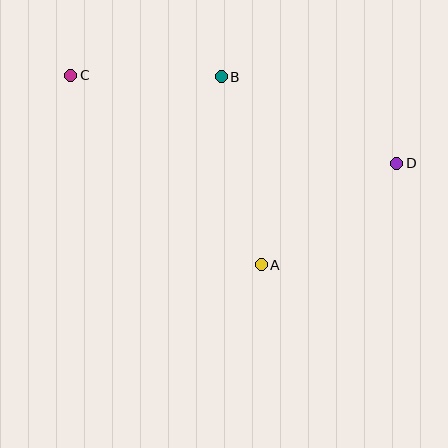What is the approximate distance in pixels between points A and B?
The distance between A and B is approximately 192 pixels.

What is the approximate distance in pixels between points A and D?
The distance between A and D is approximately 169 pixels.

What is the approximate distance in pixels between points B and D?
The distance between B and D is approximately 195 pixels.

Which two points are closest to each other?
Points B and C are closest to each other.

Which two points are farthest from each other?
Points C and D are farthest from each other.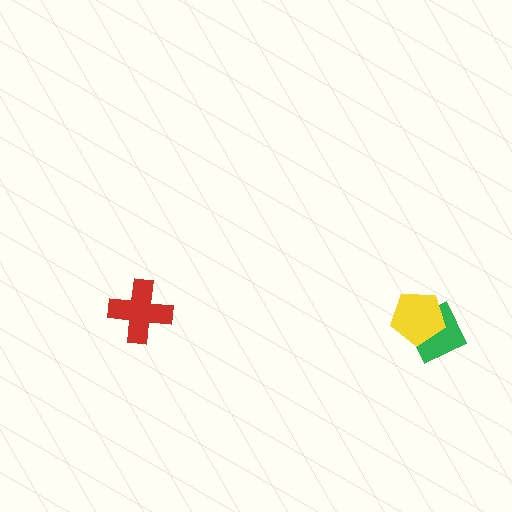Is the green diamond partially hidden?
Yes, it is partially covered by another shape.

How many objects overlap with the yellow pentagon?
1 object overlaps with the yellow pentagon.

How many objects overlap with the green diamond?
1 object overlaps with the green diamond.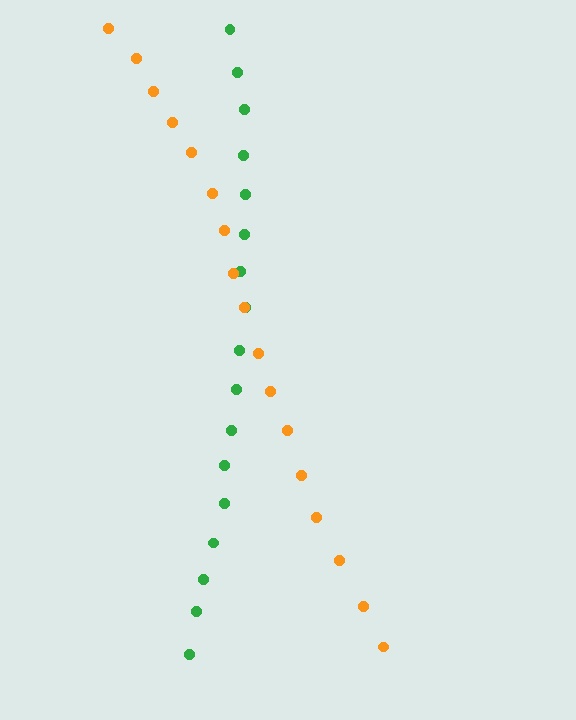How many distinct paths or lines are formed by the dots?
There are 2 distinct paths.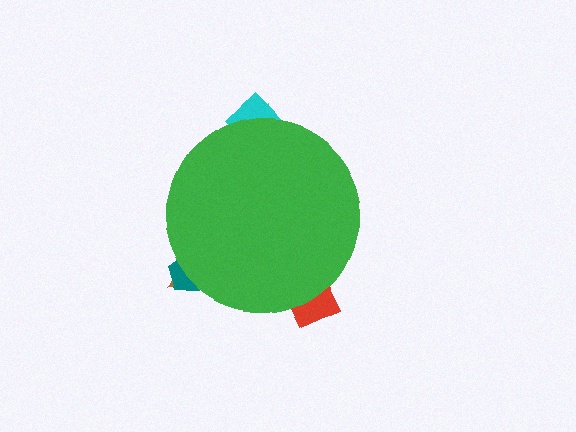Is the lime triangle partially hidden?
Yes, the lime triangle is partially hidden behind the green circle.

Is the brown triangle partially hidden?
Yes, the brown triangle is partially hidden behind the green circle.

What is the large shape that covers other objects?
A green circle.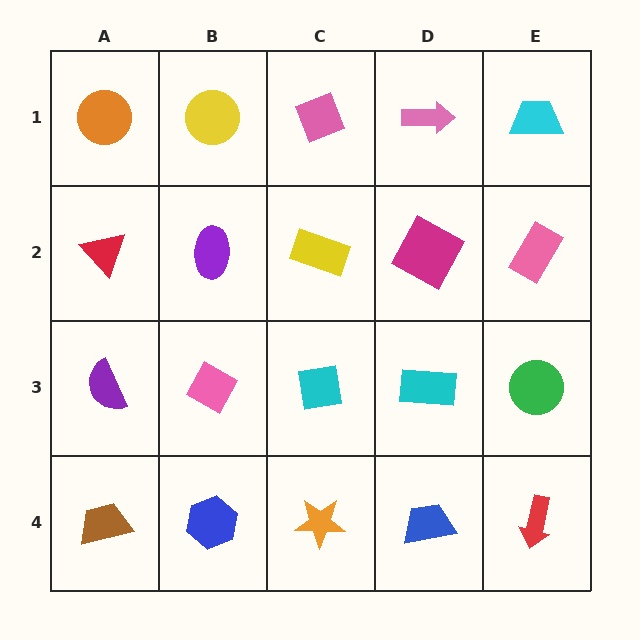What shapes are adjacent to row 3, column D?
A magenta square (row 2, column D), a blue trapezoid (row 4, column D), a cyan square (row 3, column C), a green circle (row 3, column E).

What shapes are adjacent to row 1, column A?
A red triangle (row 2, column A), a yellow circle (row 1, column B).